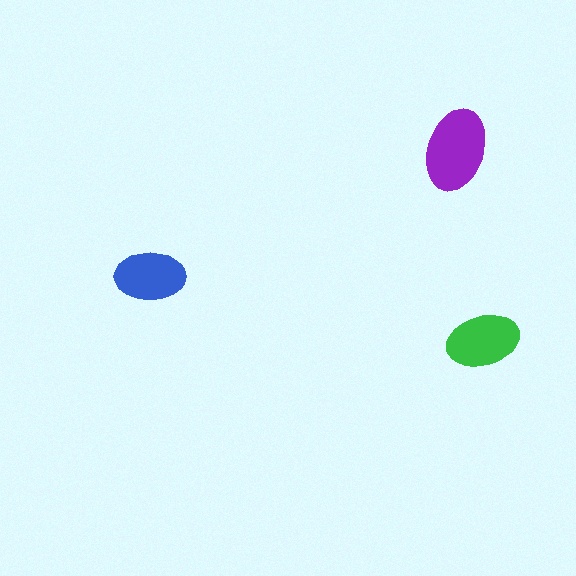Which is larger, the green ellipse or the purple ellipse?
The purple one.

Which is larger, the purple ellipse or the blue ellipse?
The purple one.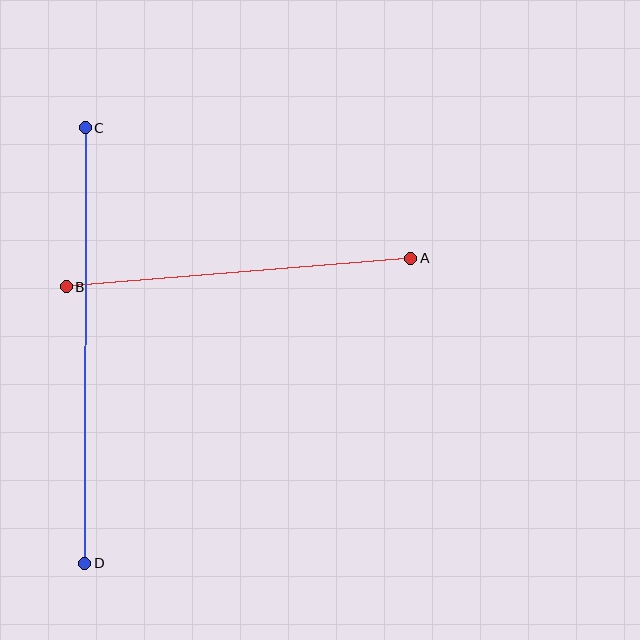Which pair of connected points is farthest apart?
Points C and D are farthest apart.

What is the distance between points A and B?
The distance is approximately 346 pixels.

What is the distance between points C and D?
The distance is approximately 435 pixels.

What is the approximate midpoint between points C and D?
The midpoint is at approximately (85, 346) pixels.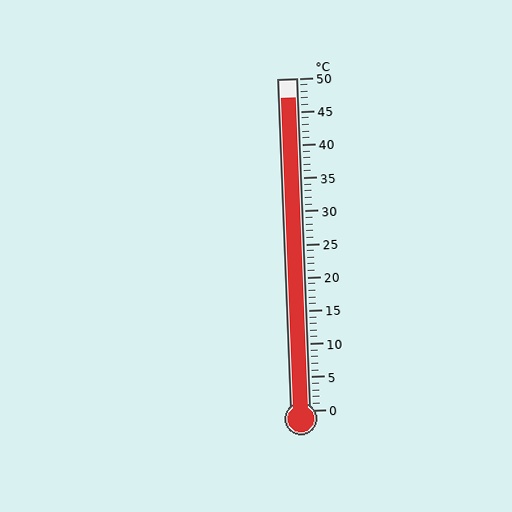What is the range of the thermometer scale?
The thermometer scale ranges from 0°C to 50°C.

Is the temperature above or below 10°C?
The temperature is above 10°C.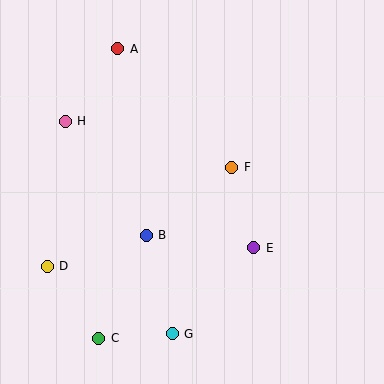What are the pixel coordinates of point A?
Point A is at (118, 49).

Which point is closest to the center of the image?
Point F at (232, 167) is closest to the center.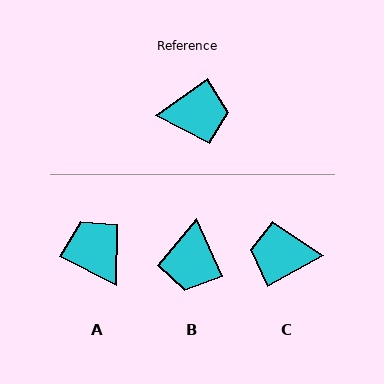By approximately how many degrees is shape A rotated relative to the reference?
Approximately 117 degrees counter-clockwise.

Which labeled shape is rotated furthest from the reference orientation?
C, about 173 degrees away.